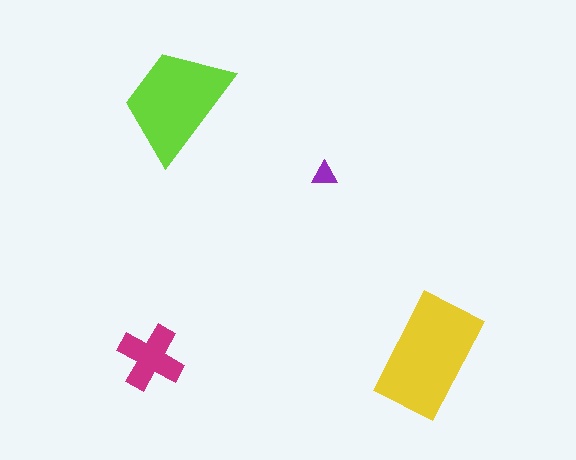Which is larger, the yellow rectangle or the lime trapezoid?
The yellow rectangle.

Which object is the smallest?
The purple triangle.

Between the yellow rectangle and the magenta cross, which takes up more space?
The yellow rectangle.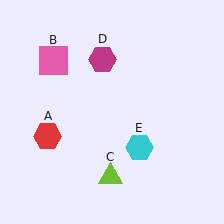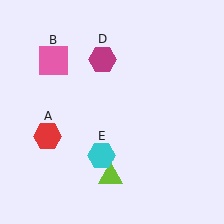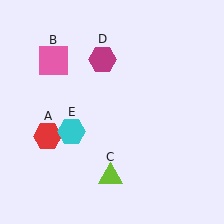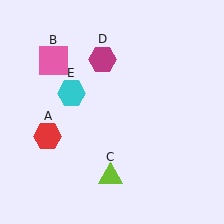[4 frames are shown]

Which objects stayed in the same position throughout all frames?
Red hexagon (object A) and pink square (object B) and lime triangle (object C) and magenta hexagon (object D) remained stationary.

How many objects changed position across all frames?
1 object changed position: cyan hexagon (object E).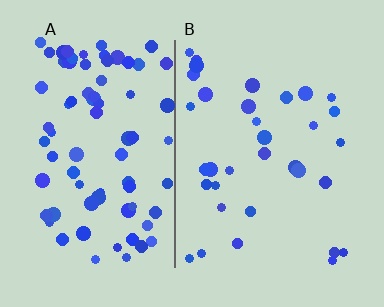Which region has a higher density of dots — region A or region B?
A (the left).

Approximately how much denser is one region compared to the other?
Approximately 2.4× — region A over region B.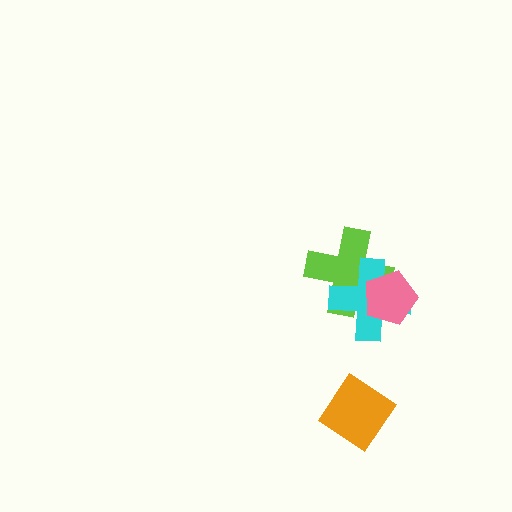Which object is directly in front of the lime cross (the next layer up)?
The cyan cross is directly in front of the lime cross.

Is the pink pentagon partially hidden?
No, no other shape covers it.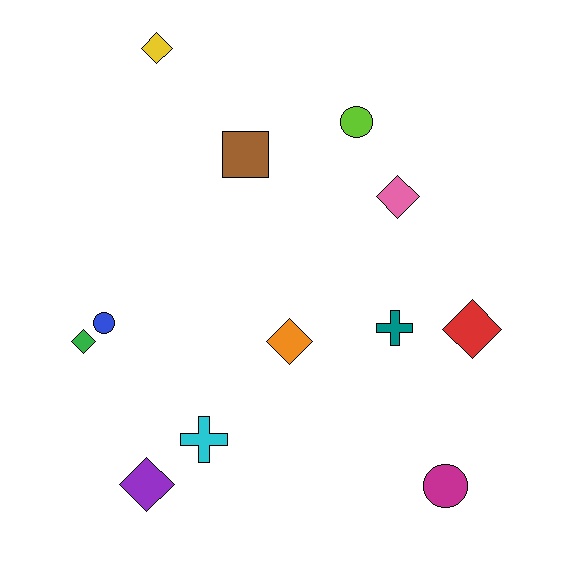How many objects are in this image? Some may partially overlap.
There are 12 objects.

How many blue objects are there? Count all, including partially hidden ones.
There is 1 blue object.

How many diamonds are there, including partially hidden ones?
There are 6 diamonds.